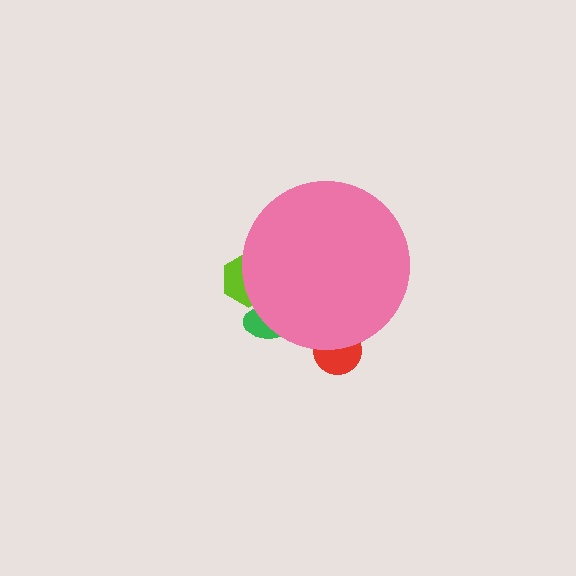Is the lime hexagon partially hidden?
Yes, the lime hexagon is partially hidden behind the pink circle.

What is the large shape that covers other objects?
A pink circle.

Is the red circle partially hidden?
Yes, the red circle is partially hidden behind the pink circle.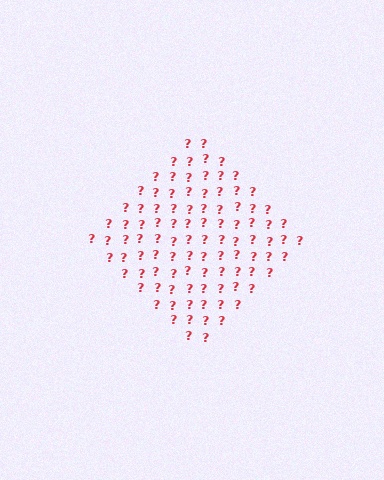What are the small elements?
The small elements are question marks.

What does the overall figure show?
The overall figure shows a diamond.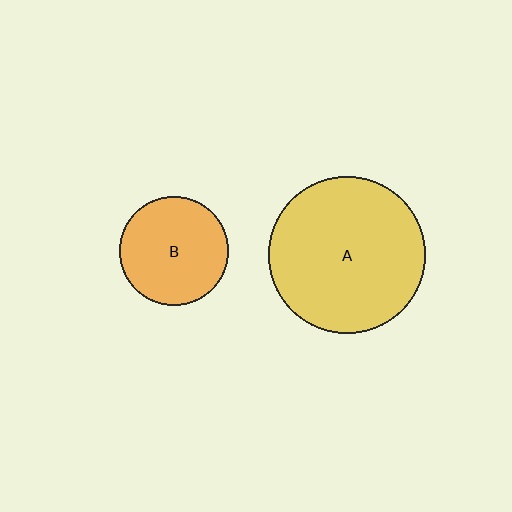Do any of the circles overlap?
No, none of the circles overlap.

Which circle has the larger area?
Circle A (yellow).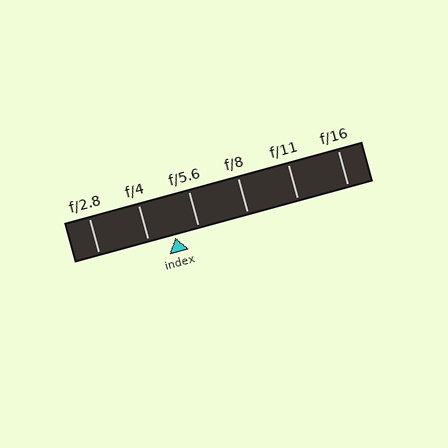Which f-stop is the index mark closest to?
The index mark is closest to f/5.6.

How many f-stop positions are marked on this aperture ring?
There are 6 f-stop positions marked.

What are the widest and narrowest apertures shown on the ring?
The widest aperture shown is f/2.8 and the narrowest is f/16.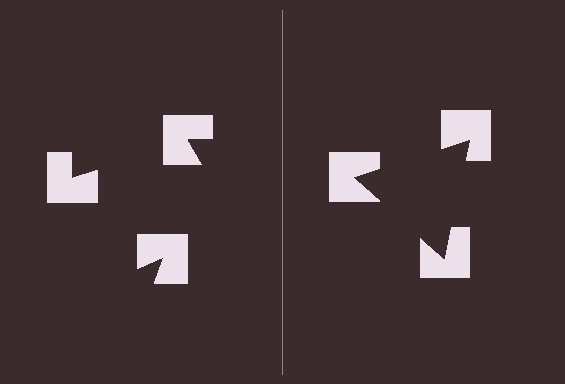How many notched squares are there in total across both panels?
6 — 3 on each side.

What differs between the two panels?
The notched squares are positioned identically on both sides; only the wedge orientations differ. On the right they align to a triangle; on the left they are misaligned.